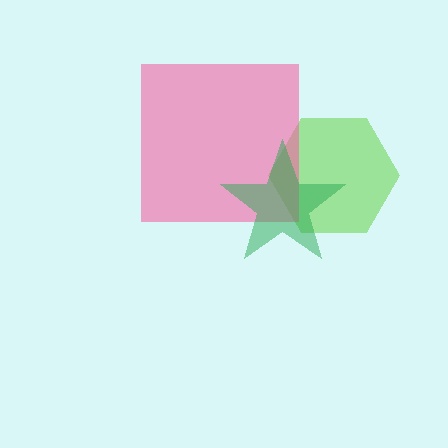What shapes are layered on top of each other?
The layered shapes are: a lime hexagon, a pink square, a green star.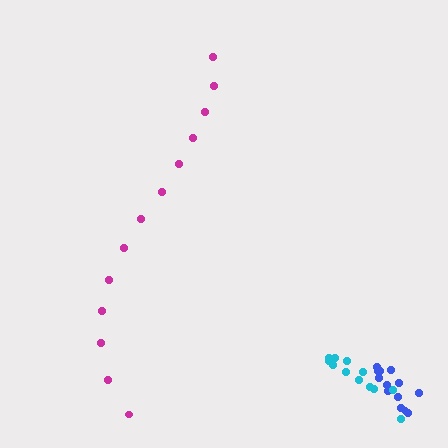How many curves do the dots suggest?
There are 3 distinct paths.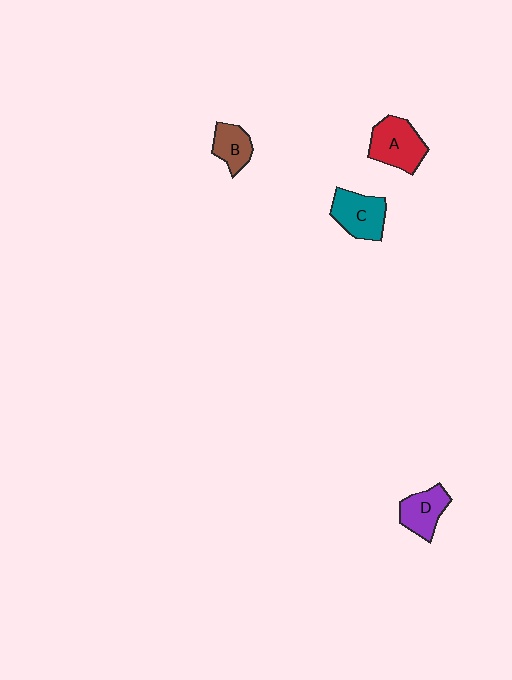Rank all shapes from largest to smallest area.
From largest to smallest: A (red), C (teal), D (purple), B (brown).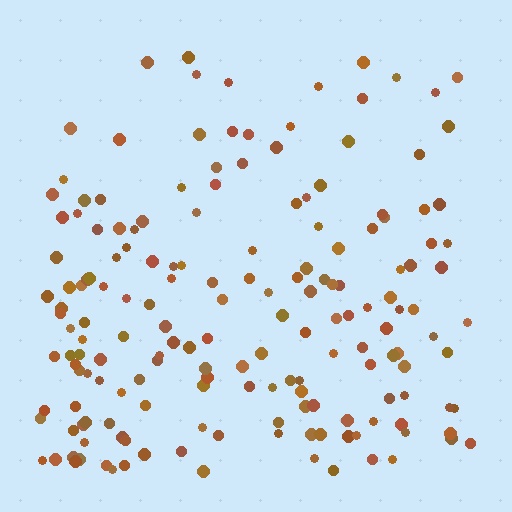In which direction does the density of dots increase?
From top to bottom, with the bottom side densest.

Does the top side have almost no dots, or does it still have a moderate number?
Still a moderate number, just noticeably fewer than the bottom.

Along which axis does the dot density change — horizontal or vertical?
Vertical.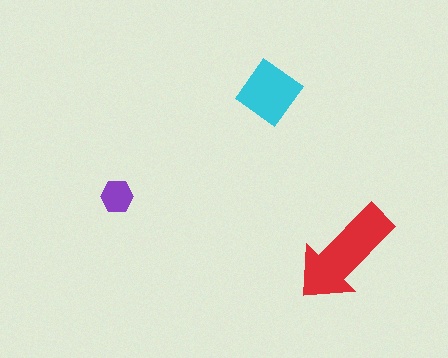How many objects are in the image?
There are 3 objects in the image.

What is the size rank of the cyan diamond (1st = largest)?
2nd.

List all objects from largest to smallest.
The red arrow, the cyan diamond, the purple hexagon.